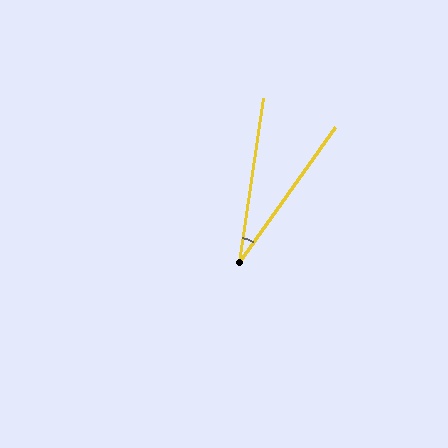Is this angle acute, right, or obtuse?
It is acute.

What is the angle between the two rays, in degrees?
Approximately 27 degrees.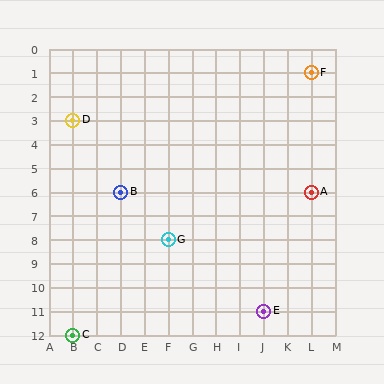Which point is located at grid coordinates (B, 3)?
Point D is at (B, 3).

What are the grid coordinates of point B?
Point B is at grid coordinates (D, 6).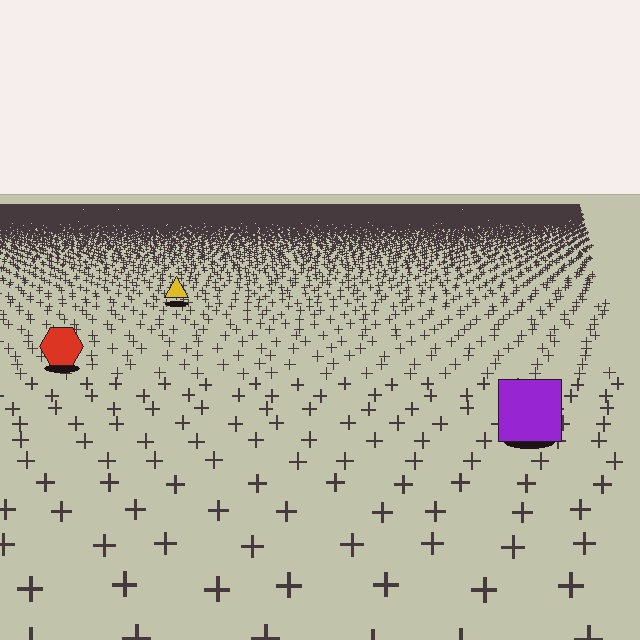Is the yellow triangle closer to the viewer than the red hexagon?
No. The red hexagon is closer — you can tell from the texture gradient: the ground texture is coarser near it.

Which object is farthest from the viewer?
The yellow triangle is farthest from the viewer. It appears smaller and the ground texture around it is denser.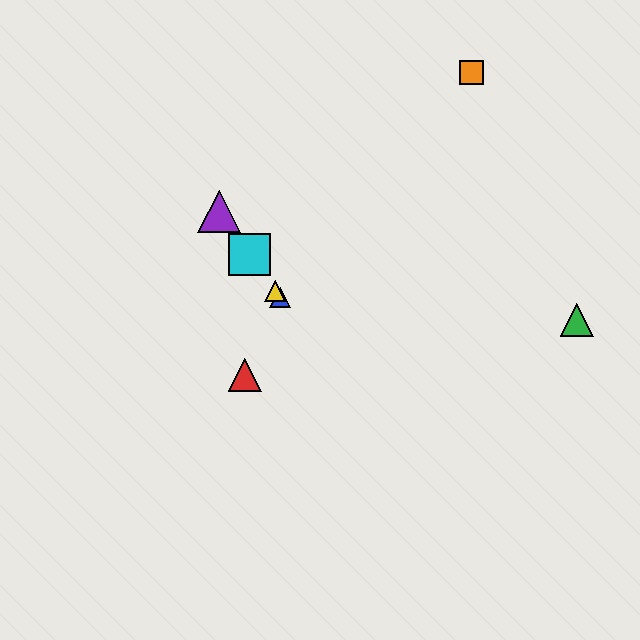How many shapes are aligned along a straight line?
4 shapes (the blue triangle, the yellow triangle, the purple triangle, the cyan square) are aligned along a straight line.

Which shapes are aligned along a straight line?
The blue triangle, the yellow triangle, the purple triangle, the cyan square are aligned along a straight line.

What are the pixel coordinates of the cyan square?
The cyan square is at (249, 254).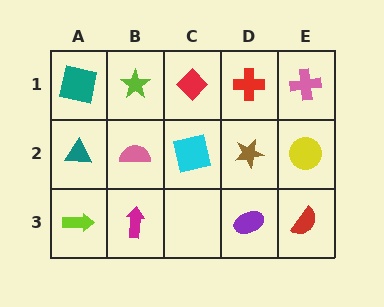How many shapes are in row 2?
5 shapes.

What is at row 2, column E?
A yellow circle.